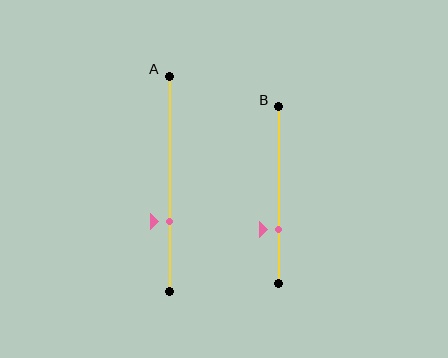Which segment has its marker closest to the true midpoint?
Segment A has its marker closest to the true midpoint.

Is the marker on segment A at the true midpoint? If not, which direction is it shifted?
No, the marker on segment A is shifted downward by about 18% of the segment length.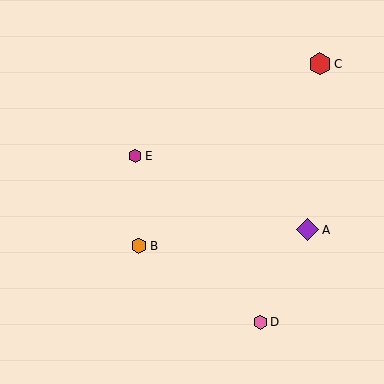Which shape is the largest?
The purple diamond (labeled A) is the largest.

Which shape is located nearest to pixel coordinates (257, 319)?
The pink hexagon (labeled D) at (260, 322) is nearest to that location.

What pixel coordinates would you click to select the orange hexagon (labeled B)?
Click at (139, 246) to select the orange hexagon B.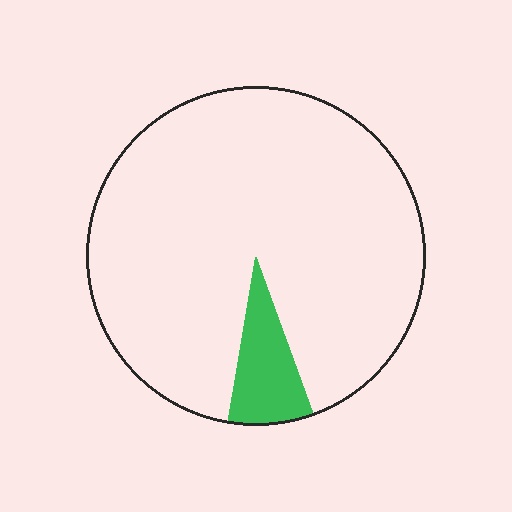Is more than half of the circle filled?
No.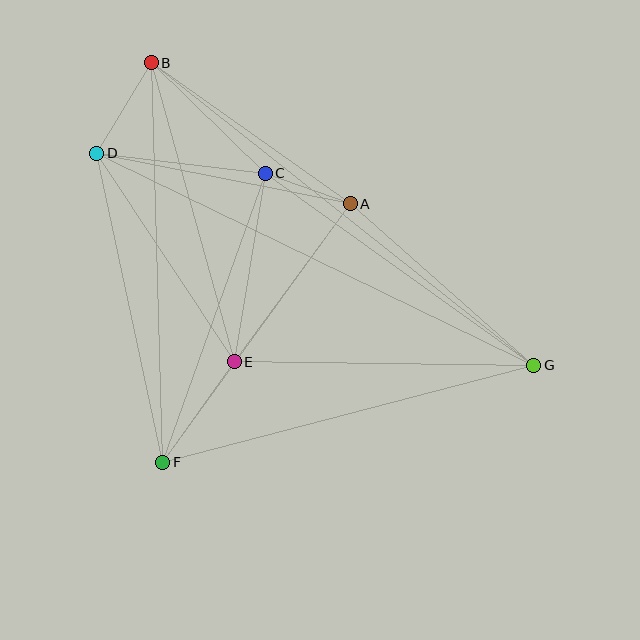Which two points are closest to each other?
Points A and C are closest to each other.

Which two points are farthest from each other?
Points B and G are farthest from each other.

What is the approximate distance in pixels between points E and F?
The distance between E and F is approximately 123 pixels.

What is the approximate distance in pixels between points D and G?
The distance between D and G is approximately 486 pixels.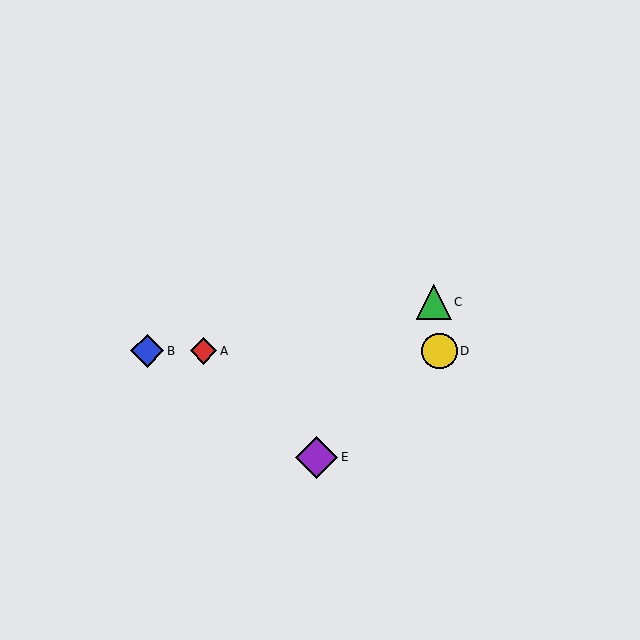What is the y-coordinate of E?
Object E is at y≈457.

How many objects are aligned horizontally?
3 objects (A, B, D) are aligned horizontally.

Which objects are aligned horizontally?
Objects A, B, D are aligned horizontally.